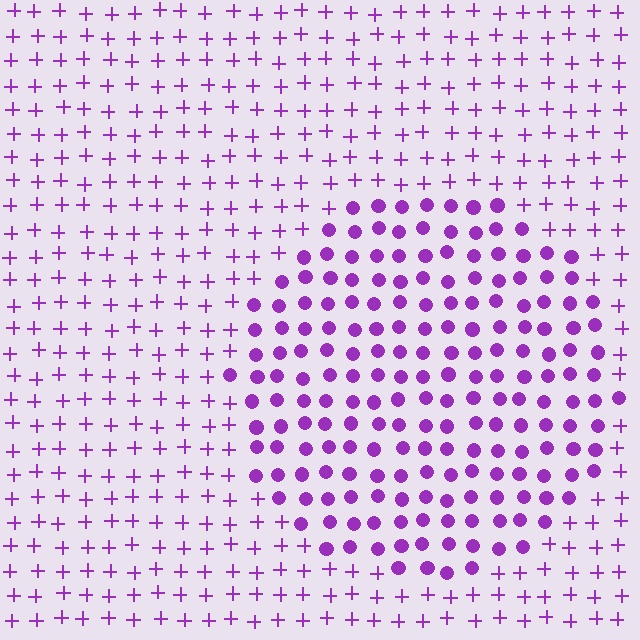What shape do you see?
I see a circle.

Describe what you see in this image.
The image is filled with small purple elements arranged in a uniform grid. A circle-shaped region contains circles, while the surrounding area contains plus signs. The boundary is defined purely by the change in element shape.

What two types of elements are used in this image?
The image uses circles inside the circle region and plus signs outside it.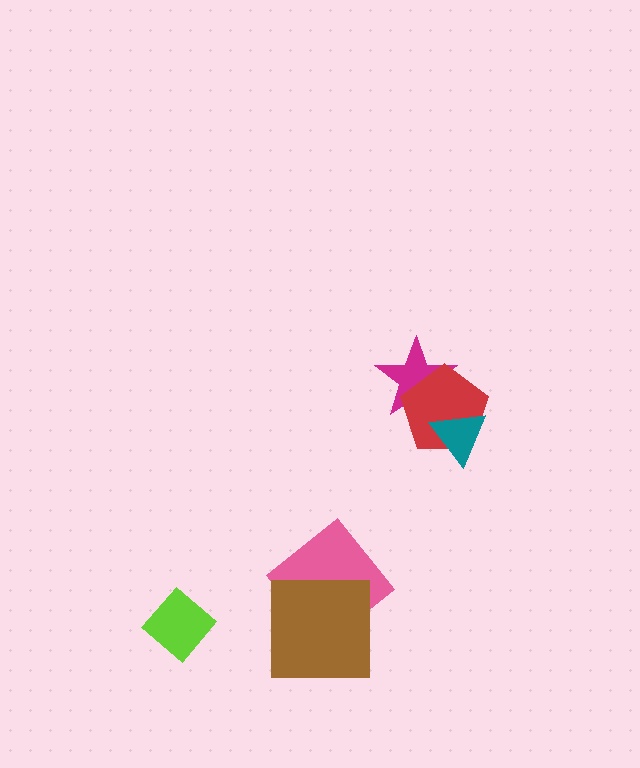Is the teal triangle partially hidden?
No, no other shape covers it.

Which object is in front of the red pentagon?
The teal triangle is in front of the red pentagon.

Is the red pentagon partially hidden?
Yes, it is partially covered by another shape.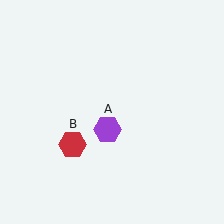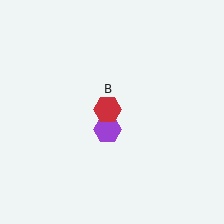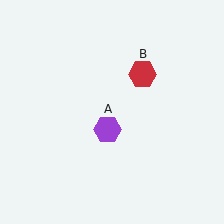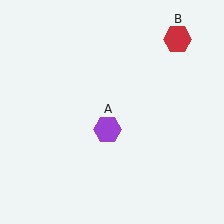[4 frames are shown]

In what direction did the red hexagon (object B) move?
The red hexagon (object B) moved up and to the right.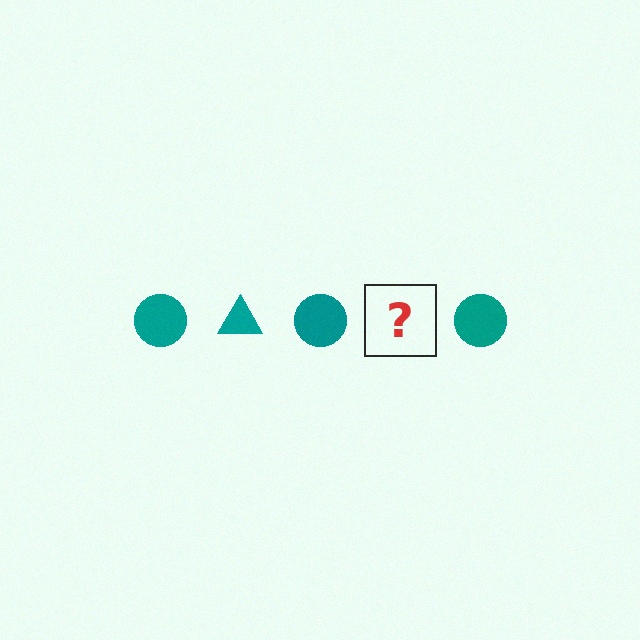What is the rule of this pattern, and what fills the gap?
The rule is that the pattern cycles through circle, triangle shapes in teal. The gap should be filled with a teal triangle.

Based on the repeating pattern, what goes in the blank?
The blank should be a teal triangle.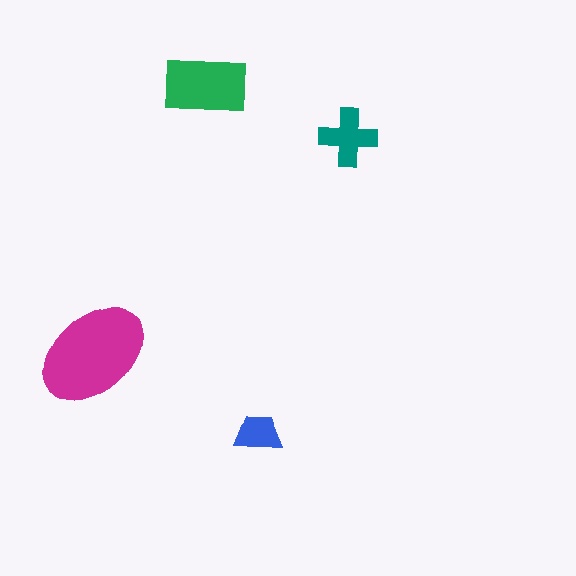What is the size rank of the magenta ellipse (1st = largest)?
1st.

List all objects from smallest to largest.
The blue trapezoid, the teal cross, the green rectangle, the magenta ellipse.